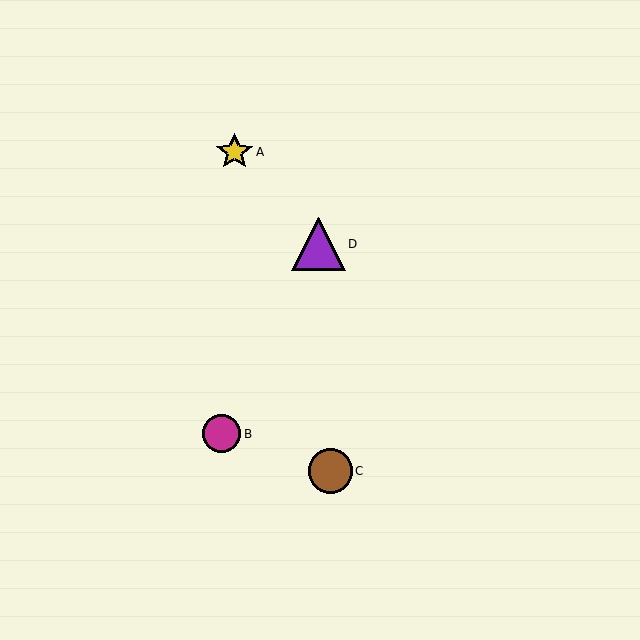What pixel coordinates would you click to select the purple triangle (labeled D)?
Click at (318, 244) to select the purple triangle D.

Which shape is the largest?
The purple triangle (labeled D) is the largest.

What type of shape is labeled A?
Shape A is a yellow star.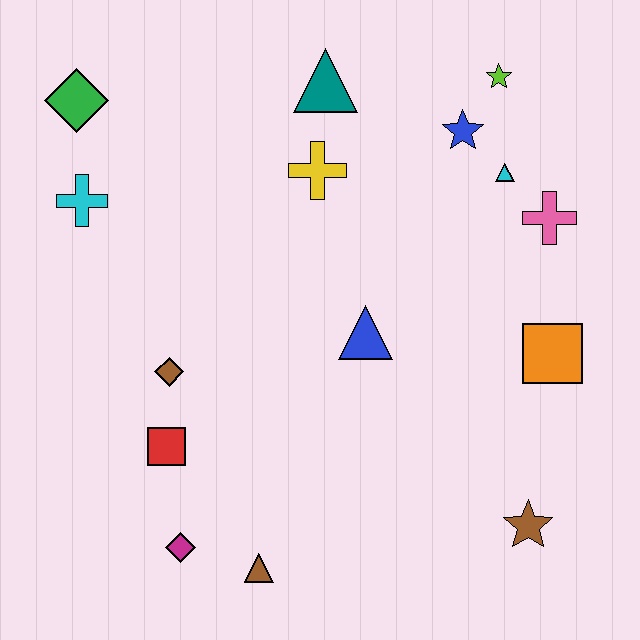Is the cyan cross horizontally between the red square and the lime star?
No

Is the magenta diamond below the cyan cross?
Yes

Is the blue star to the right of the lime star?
No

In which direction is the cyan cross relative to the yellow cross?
The cyan cross is to the left of the yellow cross.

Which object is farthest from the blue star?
The magenta diamond is farthest from the blue star.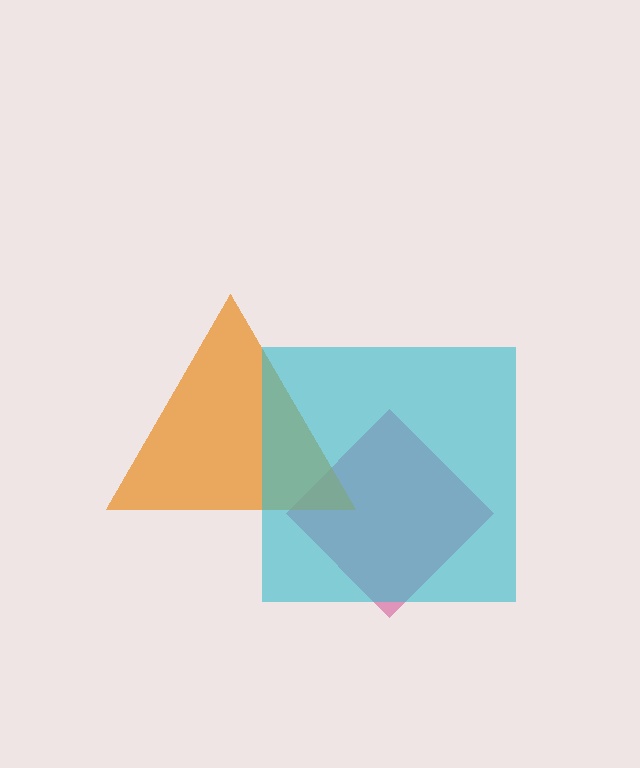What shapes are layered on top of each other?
The layered shapes are: a magenta diamond, an orange triangle, a cyan square.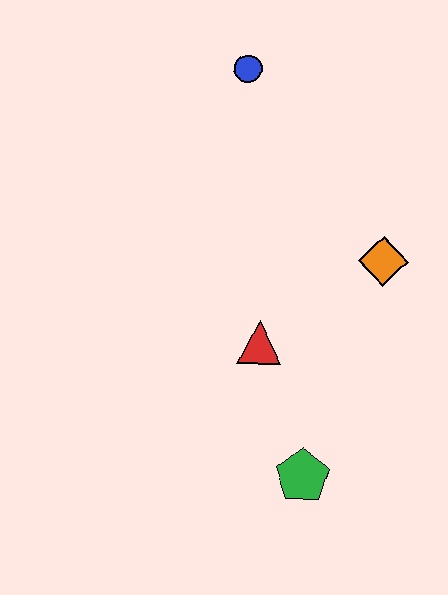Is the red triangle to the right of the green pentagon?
No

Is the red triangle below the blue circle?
Yes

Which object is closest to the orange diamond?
The red triangle is closest to the orange diamond.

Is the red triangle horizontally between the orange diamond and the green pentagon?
No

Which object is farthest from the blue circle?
The green pentagon is farthest from the blue circle.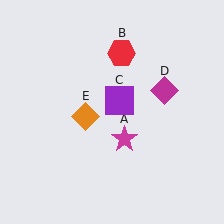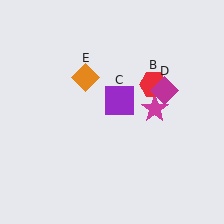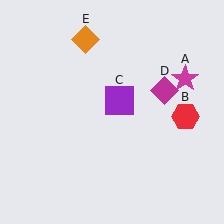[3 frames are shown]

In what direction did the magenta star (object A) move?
The magenta star (object A) moved up and to the right.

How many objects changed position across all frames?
3 objects changed position: magenta star (object A), red hexagon (object B), orange diamond (object E).